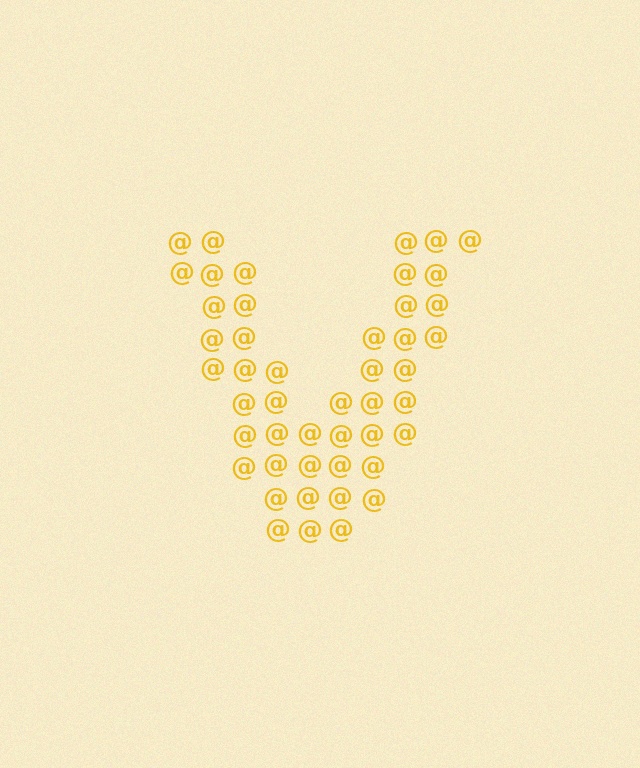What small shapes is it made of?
It is made of small at signs.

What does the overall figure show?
The overall figure shows the letter V.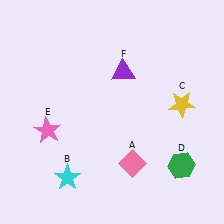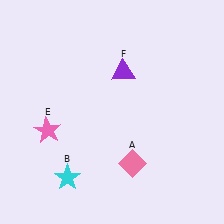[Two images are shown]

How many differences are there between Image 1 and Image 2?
There are 2 differences between the two images.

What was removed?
The green hexagon (D), the yellow star (C) were removed in Image 2.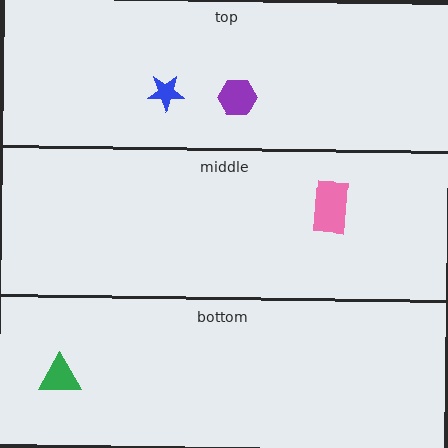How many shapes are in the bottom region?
1.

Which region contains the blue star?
The top region.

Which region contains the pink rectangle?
The middle region.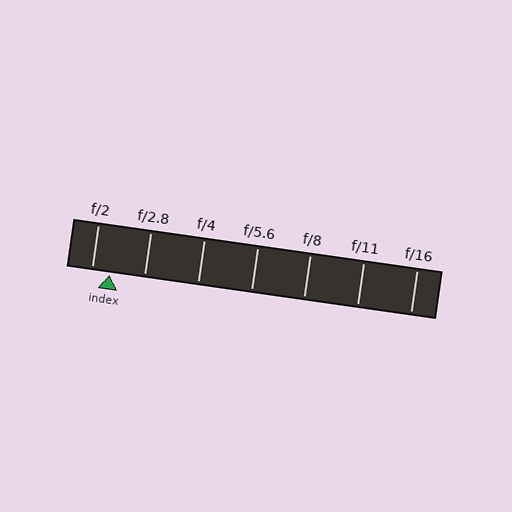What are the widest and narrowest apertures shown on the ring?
The widest aperture shown is f/2 and the narrowest is f/16.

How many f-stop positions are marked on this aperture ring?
There are 7 f-stop positions marked.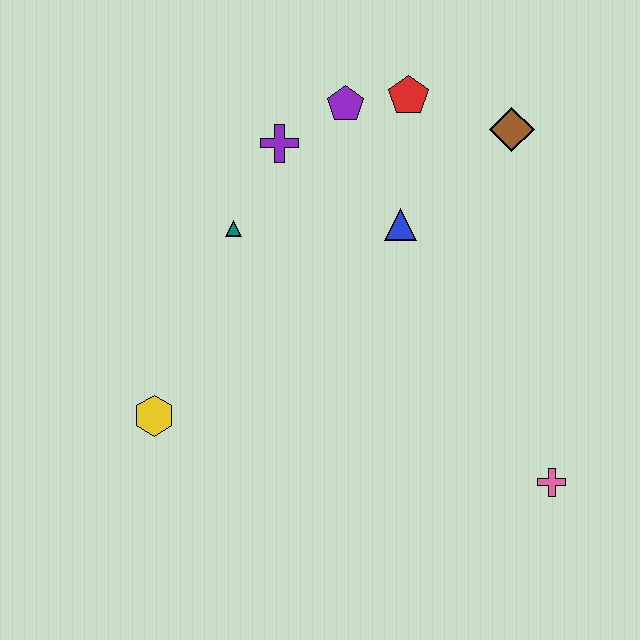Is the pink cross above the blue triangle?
No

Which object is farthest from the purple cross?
The pink cross is farthest from the purple cross.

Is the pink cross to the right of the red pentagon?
Yes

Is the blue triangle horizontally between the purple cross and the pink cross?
Yes